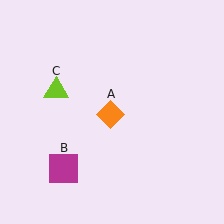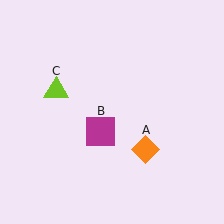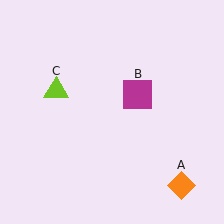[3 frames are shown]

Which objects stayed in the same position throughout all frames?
Lime triangle (object C) remained stationary.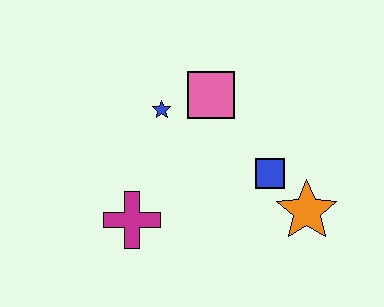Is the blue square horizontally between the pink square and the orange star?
Yes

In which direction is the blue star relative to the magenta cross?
The blue star is above the magenta cross.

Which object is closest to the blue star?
The pink square is closest to the blue star.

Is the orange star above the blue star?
No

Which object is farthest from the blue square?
The magenta cross is farthest from the blue square.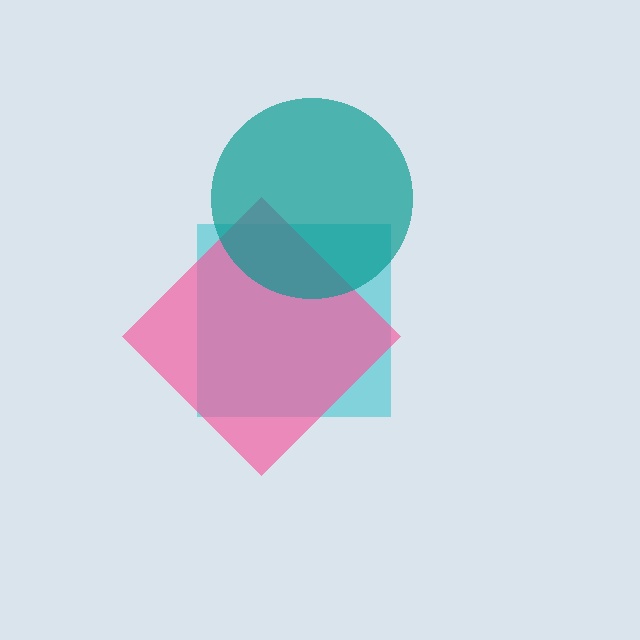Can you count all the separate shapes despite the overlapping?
Yes, there are 3 separate shapes.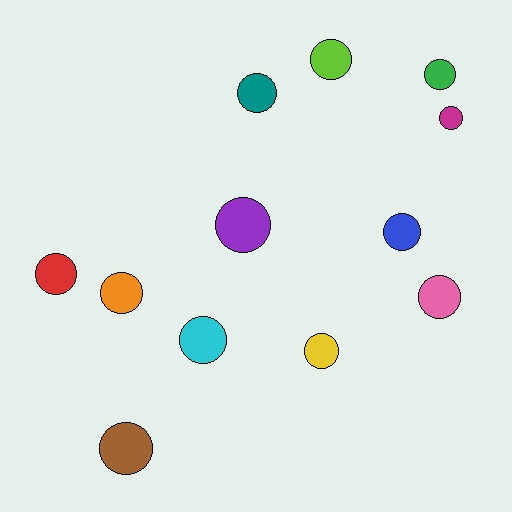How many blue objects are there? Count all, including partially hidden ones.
There is 1 blue object.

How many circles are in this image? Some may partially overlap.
There are 12 circles.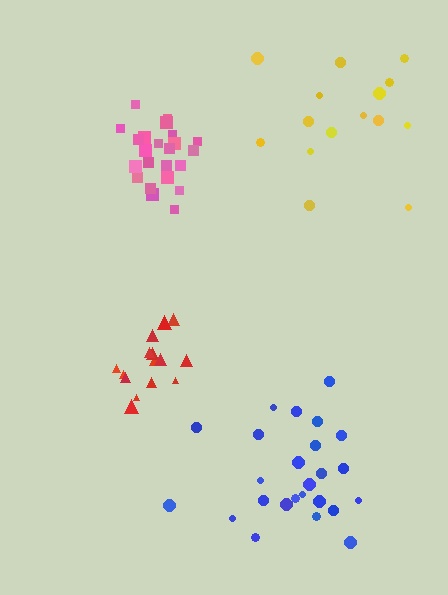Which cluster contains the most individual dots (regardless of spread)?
Blue (25).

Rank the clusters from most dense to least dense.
red, pink, blue, yellow.